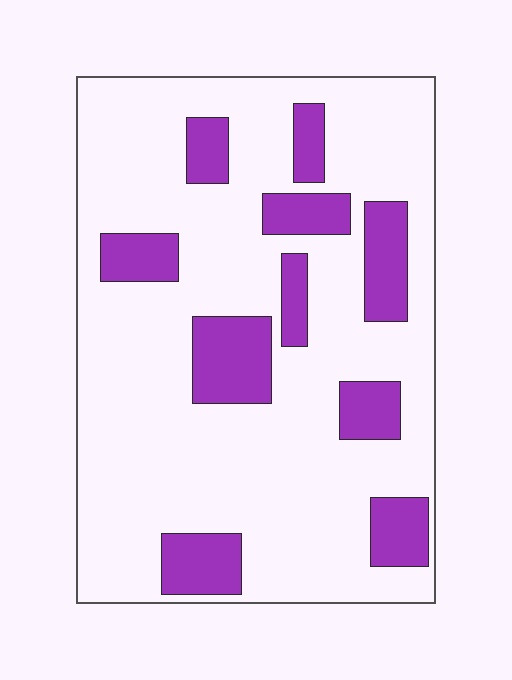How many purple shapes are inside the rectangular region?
10.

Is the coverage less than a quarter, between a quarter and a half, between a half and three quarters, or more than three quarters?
Less than a quarter.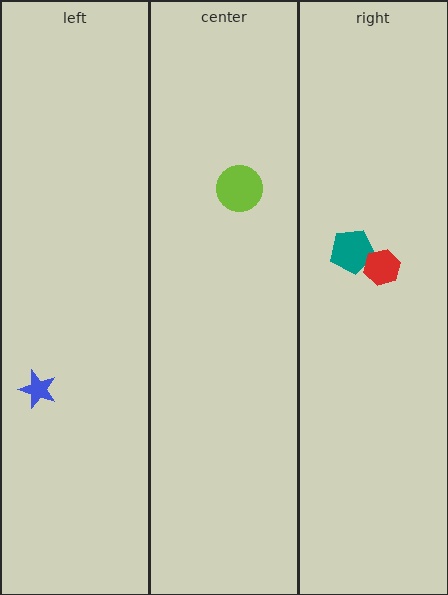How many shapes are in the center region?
1.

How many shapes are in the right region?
2.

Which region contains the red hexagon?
The right region.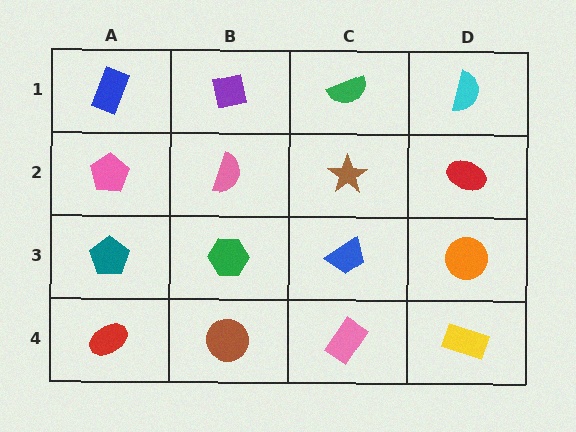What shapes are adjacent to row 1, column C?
A brown star (row 2, column C), a purple square (row 1, column B), a cyan semicircle (row 1, column D).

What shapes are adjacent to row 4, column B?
A green hexagon (row 3, column B), a red ellipse (row 4, column A), a pink rectangle (row 4, column C).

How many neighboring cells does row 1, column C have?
3.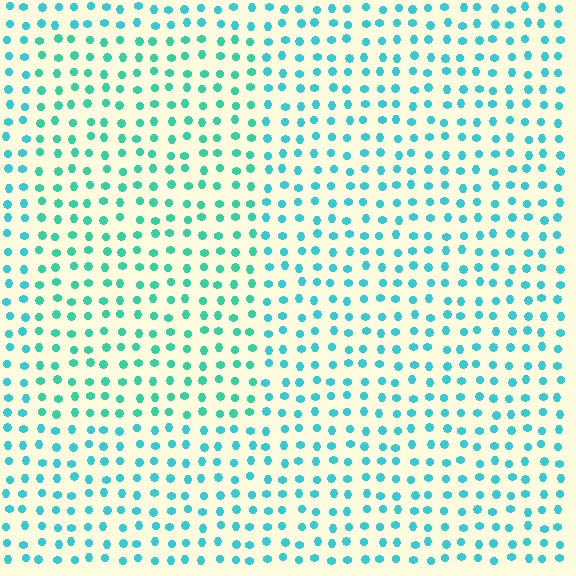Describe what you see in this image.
The image is filled with small cyan elements in a uniform arrangement. A rectangle-shaped region is visible where the elements are tinted to a slightly different hue, forming a subtle color boundary.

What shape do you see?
I see a rectangle.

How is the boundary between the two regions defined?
The boundary is defined purely by a slight shift in hue (about 21 degrees). Spacing, size, and orientation are identical on both sides.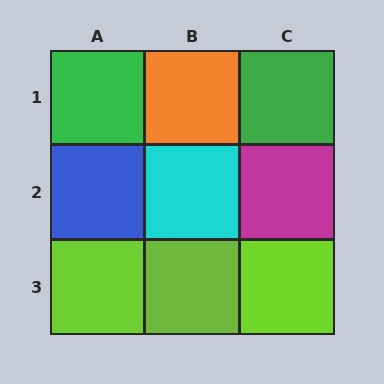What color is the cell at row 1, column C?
Green.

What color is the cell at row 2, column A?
Blue.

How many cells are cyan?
1 cell is cyan.